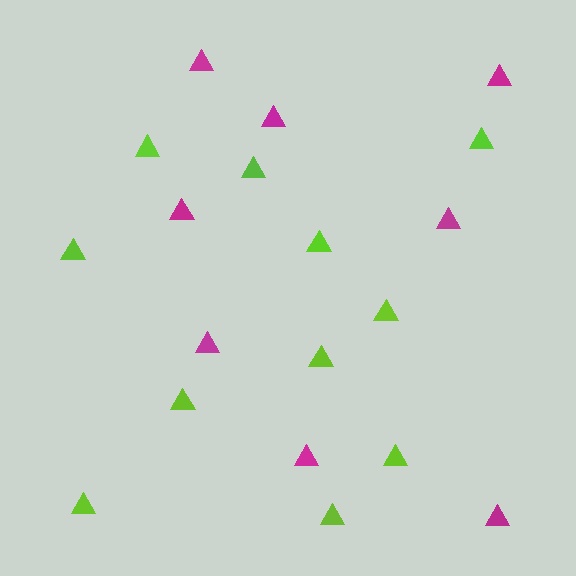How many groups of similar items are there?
There are 2 groups: one group of magenta triangles (8) and one group of lime triangles (11).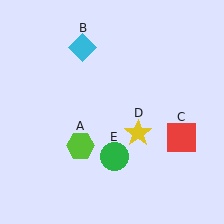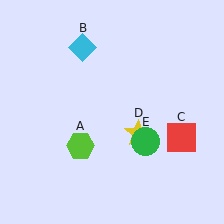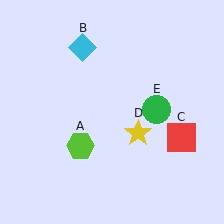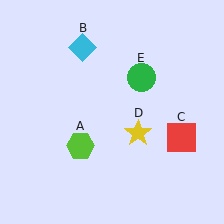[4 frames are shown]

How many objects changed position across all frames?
1 object changed position: green circle (object E).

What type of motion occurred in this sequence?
The green circle (object E) rotated counterclockwise around the center of the scene.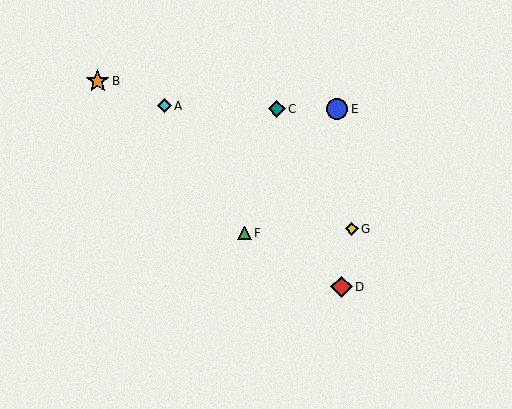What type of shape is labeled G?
Shape G is a yellow diamond.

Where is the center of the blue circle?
The center of the blue circle is at (337, 109).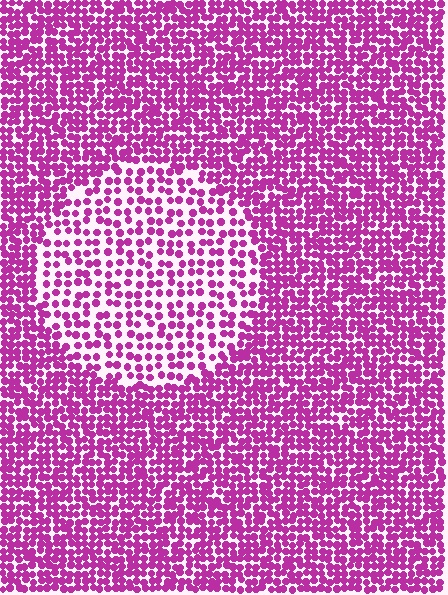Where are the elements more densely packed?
The elements are more densely packed outside the circle boundary.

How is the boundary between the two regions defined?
The boundary is defined by a change in element density (approximately 1.9x ratio). All elements are the same color, size, and shape.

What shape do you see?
I see a circle.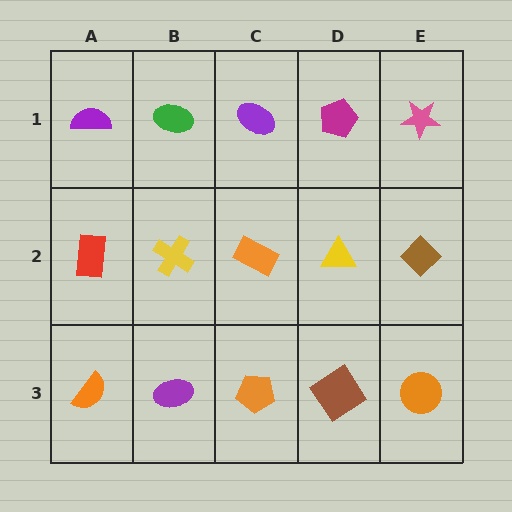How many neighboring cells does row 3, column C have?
3.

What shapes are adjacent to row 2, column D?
A magenta pentagon (row 1, column D), a brown diamond (row 3, column D), an orange rectangle (row 2, column C), a brown diamond (row 2, column E).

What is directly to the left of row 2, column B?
A red rectangle.